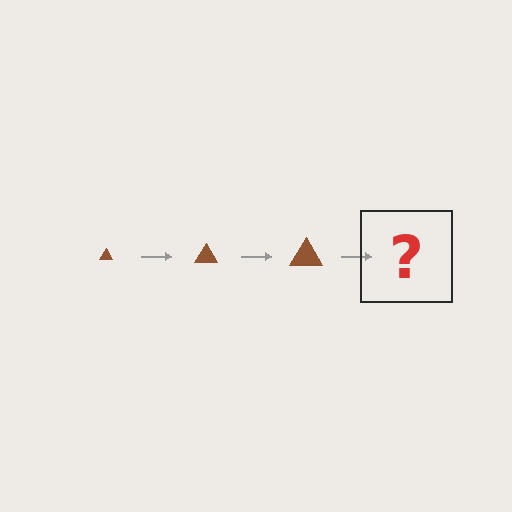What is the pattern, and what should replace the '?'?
The pattern is that the triangle gets progressively larger each step. The '?' should be a brown triangle, larger than the previous one.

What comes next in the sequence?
The next element should be a brown triangle, larger than the previous one.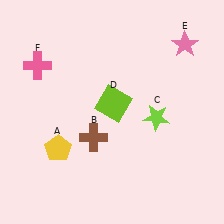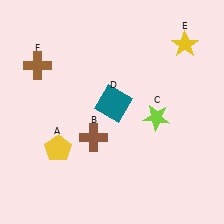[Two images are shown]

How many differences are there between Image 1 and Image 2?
There are 3 differences between the two images.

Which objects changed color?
D changed from lime to teal. E changed from pink to yellow. F changed from pink to brown.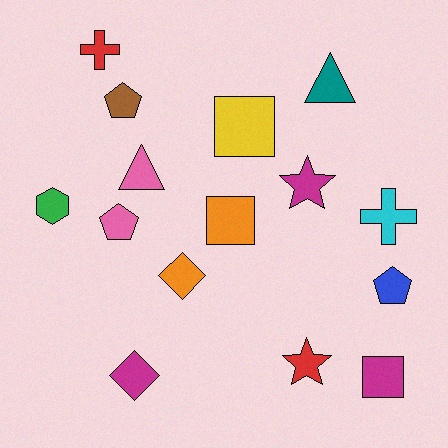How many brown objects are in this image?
There is 1 brown object.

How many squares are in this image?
There are 3 squares.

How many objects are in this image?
There are 15 objects.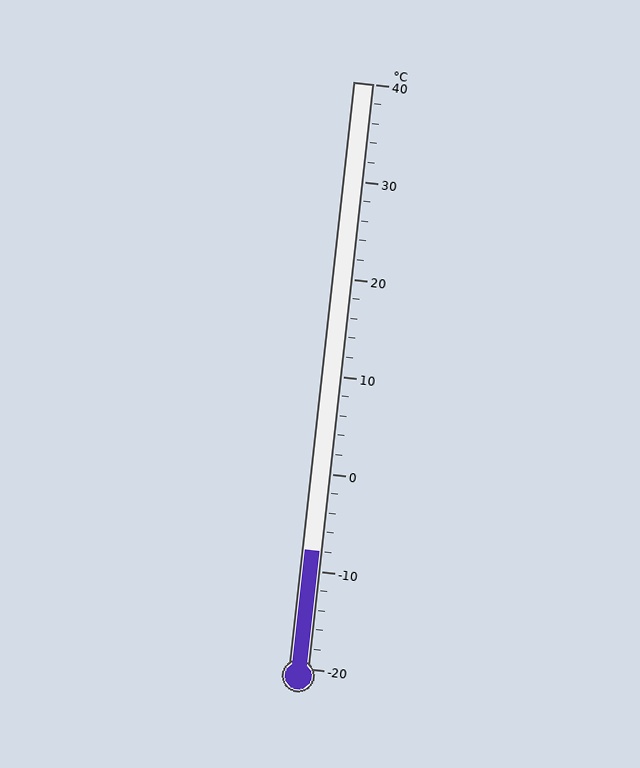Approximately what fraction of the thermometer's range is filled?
The thermometer is filled to approximately 20% of its range.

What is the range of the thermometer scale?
The thermometer scale ranges from -20°C to 40°C.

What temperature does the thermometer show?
The thermometer shows approximately -8°C.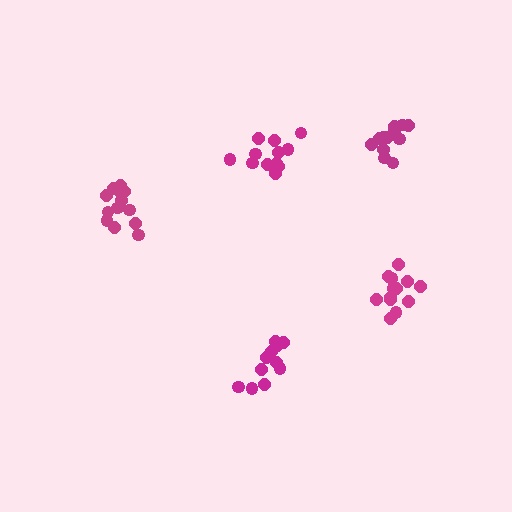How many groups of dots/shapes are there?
There are 5 groups.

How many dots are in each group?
Group 1: 13 dots, Group 2: 14 dots, Group 3: 12 dots, Group 4: 13 dots, Group 5: 11 dots (63 total).